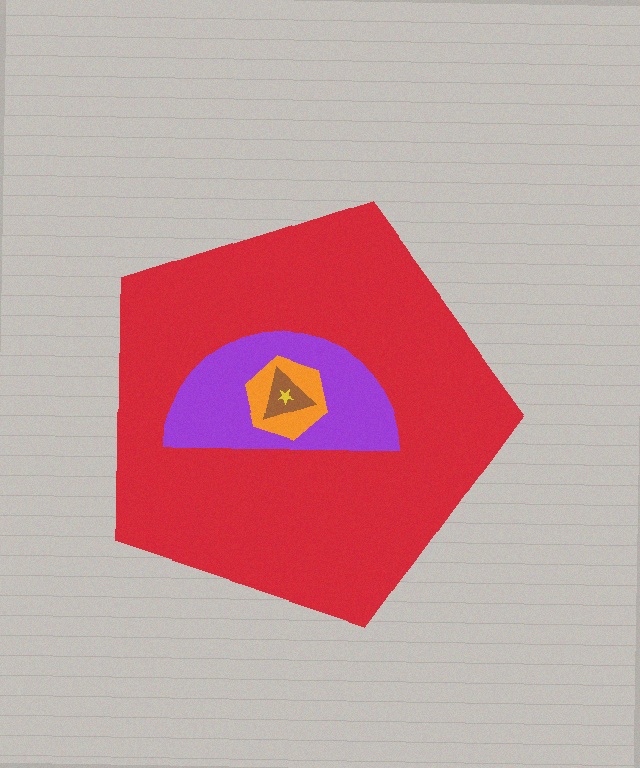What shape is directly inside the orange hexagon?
The brown triangle.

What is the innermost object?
The yellow star.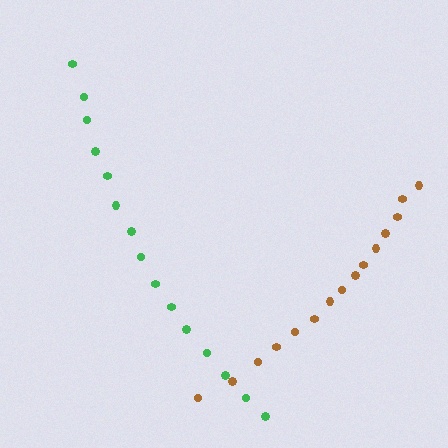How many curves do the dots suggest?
There are 2 distinct paths.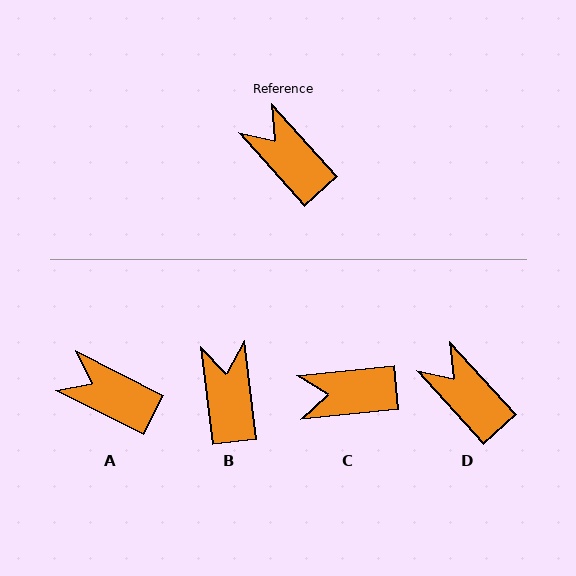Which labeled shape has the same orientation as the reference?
D.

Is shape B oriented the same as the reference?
No, it is off by about 35 degrees.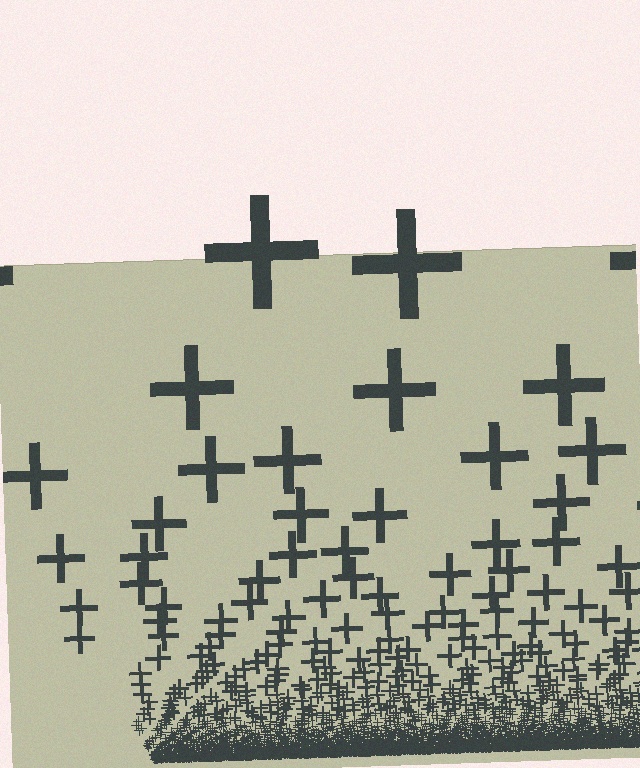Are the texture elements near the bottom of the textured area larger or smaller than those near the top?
Smaller. The gradient is inverted — elements near the bottom are smaller and denser.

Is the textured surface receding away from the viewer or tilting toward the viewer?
The surface appears to tilt toward the viewer. Texture elements get larger and sparser toward the top.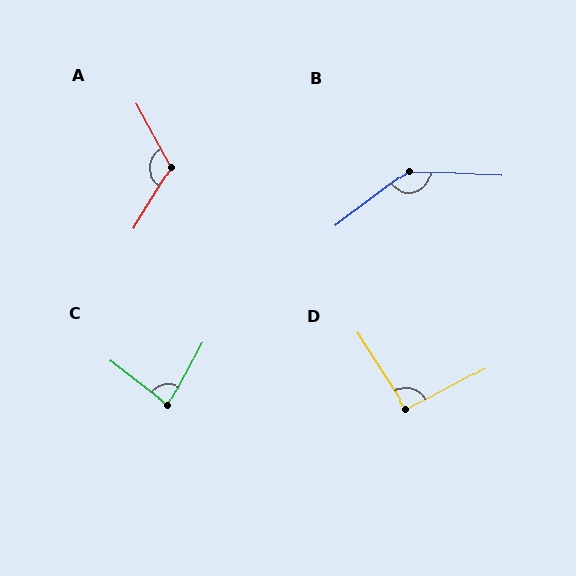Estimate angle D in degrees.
Approximately 95 degrees.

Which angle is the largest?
B, at approximately 142 degrees.